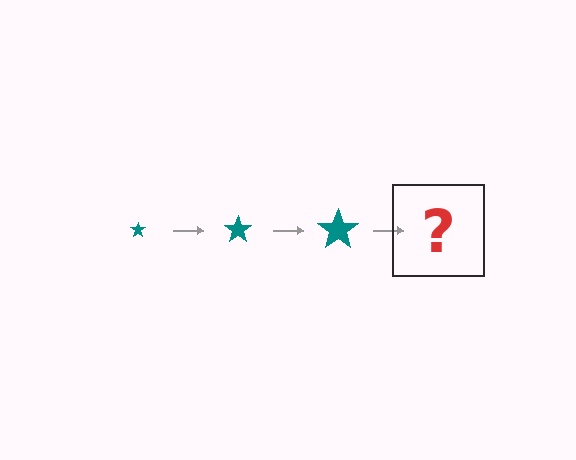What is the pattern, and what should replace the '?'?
The pattern is that the star gets progressively larger each step. The '?' should be a teal star, larger than the previous one.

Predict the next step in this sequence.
The next step is a teal star, larger than the previous one.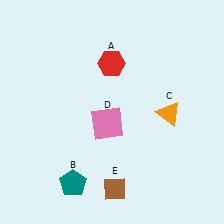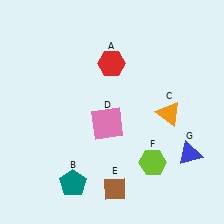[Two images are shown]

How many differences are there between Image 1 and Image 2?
There are 2 differences between the two images.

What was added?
A lime hexagon (F), a blue triangle (G) were added in Image 2.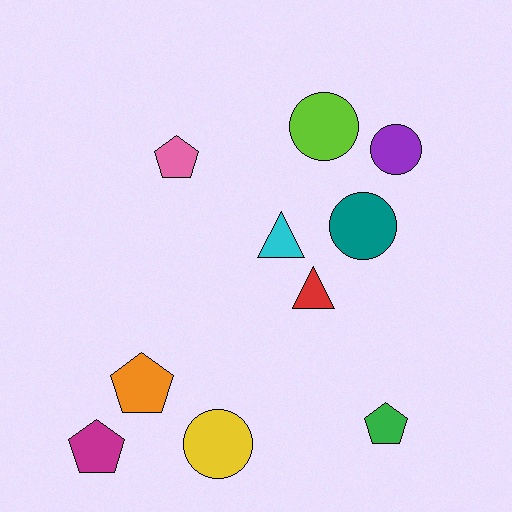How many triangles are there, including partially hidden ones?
There are 2 triangles.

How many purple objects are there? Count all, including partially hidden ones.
There is 1 purple object.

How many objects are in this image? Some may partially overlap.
There are 10 objects.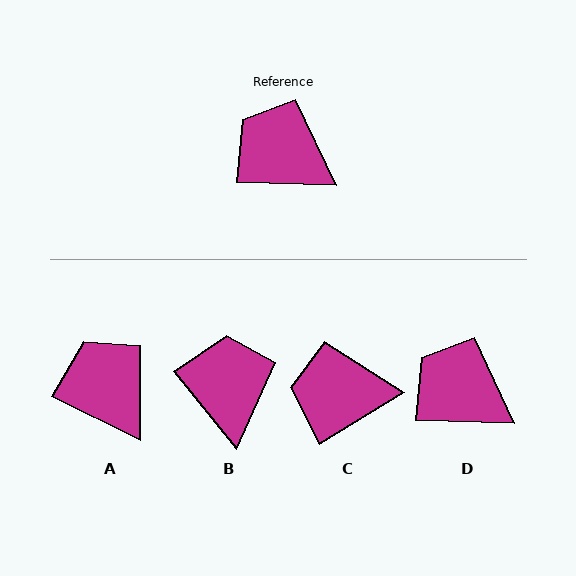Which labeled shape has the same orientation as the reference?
D.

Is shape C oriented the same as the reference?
No, it is off by about 32 degrees.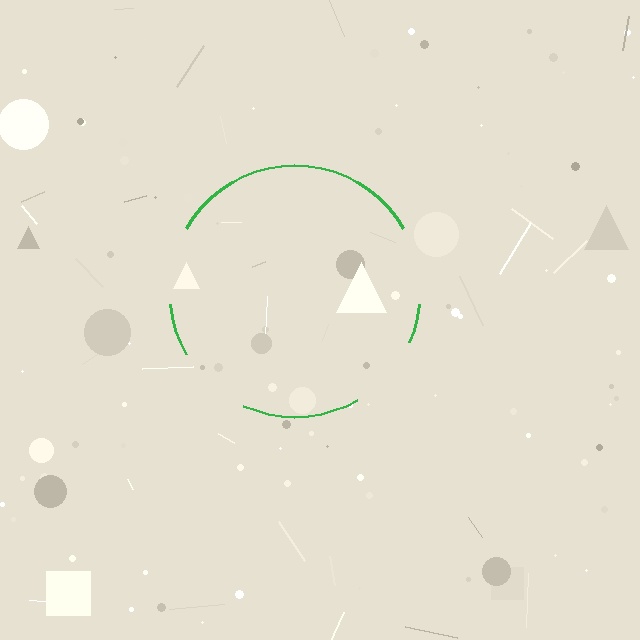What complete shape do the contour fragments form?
The contour fragments form a circle.